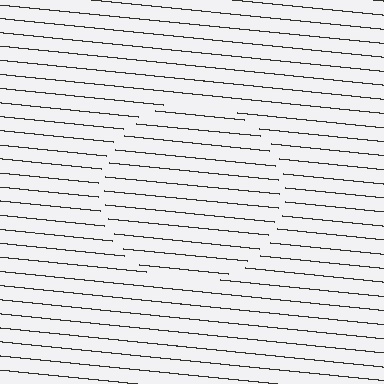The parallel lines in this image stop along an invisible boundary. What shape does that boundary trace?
An illusory circle. The interior of the shape contains the same grating, shifted by half a period — the contour is defined by the phase discontinuity where line-ends from the inner and outer gratings abut.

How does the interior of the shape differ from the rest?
The interior of the shape contains the same grating, shifted by half a period — the contour is defined by the phase discontinuity where line-ends from the inner and outer gratings abut.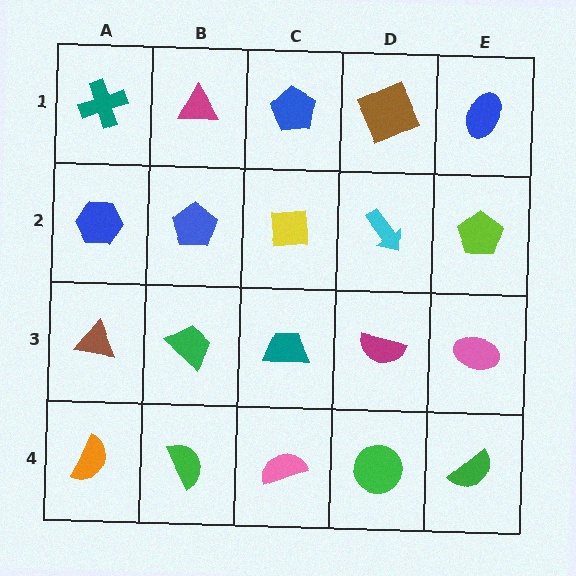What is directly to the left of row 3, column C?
A green trapezoid.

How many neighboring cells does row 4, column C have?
3.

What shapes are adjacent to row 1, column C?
A yellow square (row 2, column C), a magenta triangle (row 1, column B), a brown square (row 1, column D).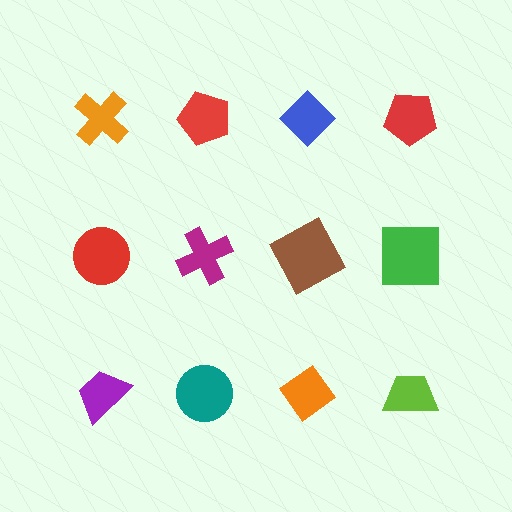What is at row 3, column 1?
A purple trapezoid.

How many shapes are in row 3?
4 shapes.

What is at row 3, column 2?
A teal circle.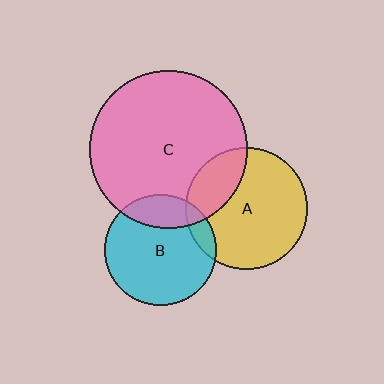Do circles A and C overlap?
Yes.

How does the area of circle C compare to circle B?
Approximately 2.0 times.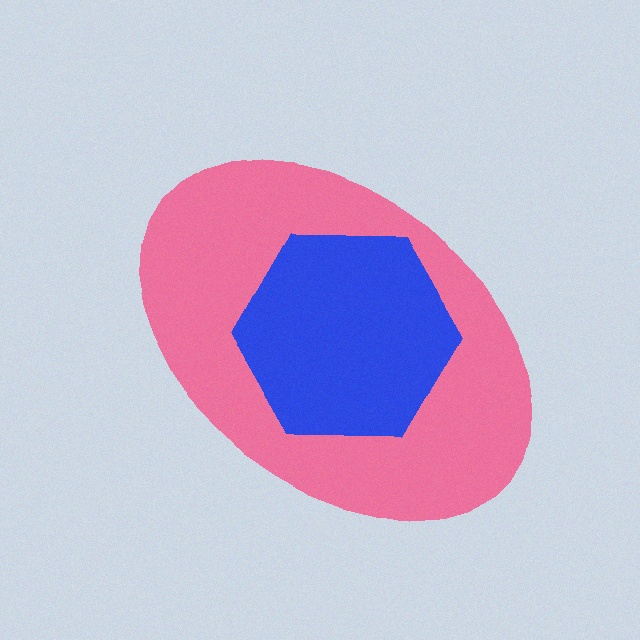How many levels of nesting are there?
2.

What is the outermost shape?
The pink ellipse.